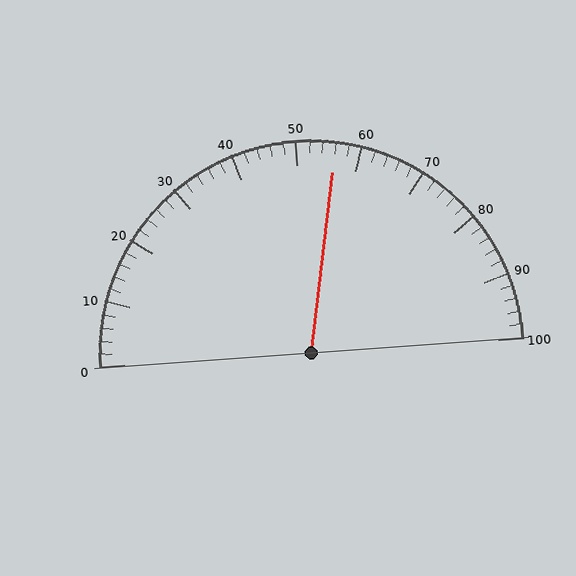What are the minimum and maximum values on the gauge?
The gauge ranges from 0 to 100.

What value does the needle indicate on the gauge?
The needle indicates approximately 56.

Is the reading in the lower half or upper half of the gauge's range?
The reading is in the upper half of the range (0 to 100).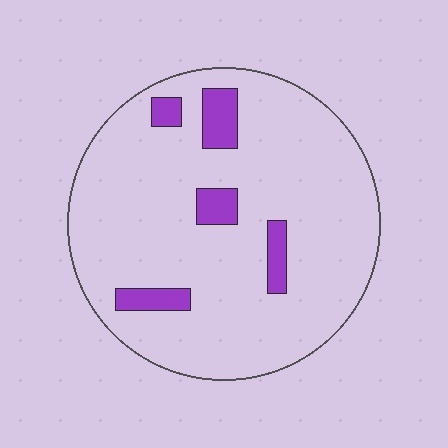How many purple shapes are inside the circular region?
5.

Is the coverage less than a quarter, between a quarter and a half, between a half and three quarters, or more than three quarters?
Less than a quarter.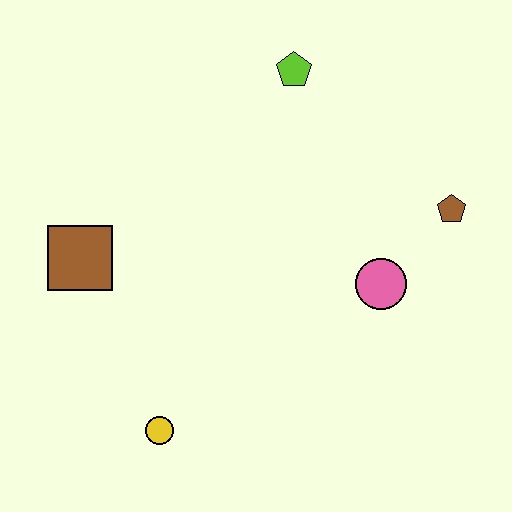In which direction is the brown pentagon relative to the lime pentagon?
The brown pentagon is to the right of the lime pentagon.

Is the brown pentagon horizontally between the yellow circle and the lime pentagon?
No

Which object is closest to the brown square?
The yellow circle is closest to the brown square.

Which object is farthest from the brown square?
The brown pentagon is farthest from the brown square.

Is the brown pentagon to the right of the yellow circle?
Yes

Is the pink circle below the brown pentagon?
Yes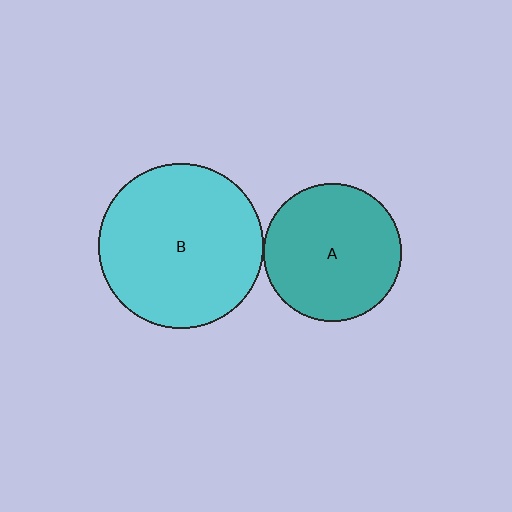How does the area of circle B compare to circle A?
Approximately 1.4 times.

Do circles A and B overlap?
Yes.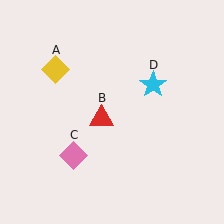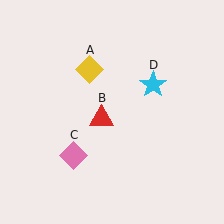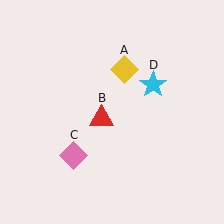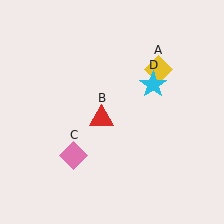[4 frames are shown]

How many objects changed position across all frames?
1 object changed position: yellow diamond (object A).